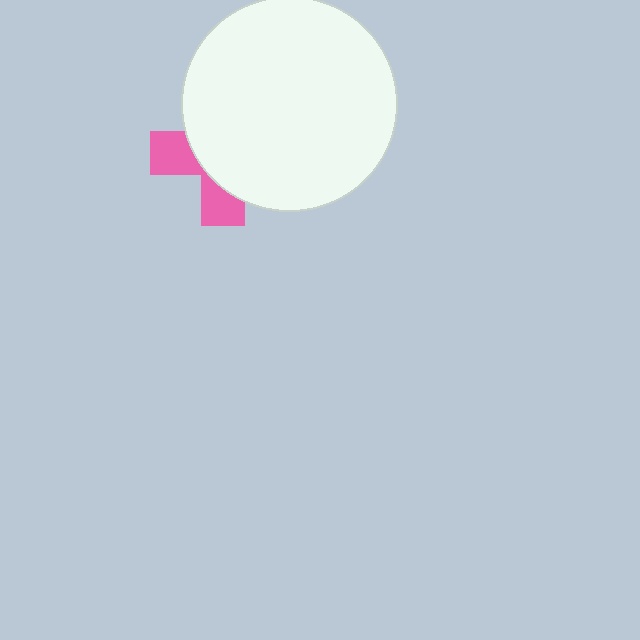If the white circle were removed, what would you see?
You would see the complete pink cross.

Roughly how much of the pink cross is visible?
A small part of it is visible (roughly 33%).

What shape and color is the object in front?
The object in front is a white circle.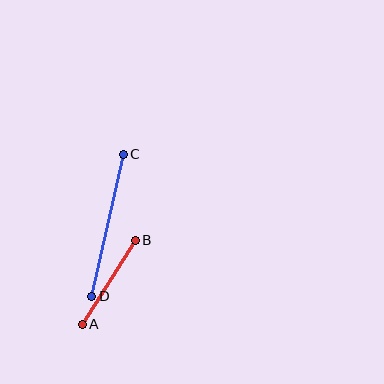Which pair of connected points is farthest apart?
Points C and D are farthest apart.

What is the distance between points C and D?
The distance is approximately 146 pixels.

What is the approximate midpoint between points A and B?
The midpoint is at approximately (109, 282) pixels.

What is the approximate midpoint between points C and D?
The midpoint is at approximately (107, 225) pixels.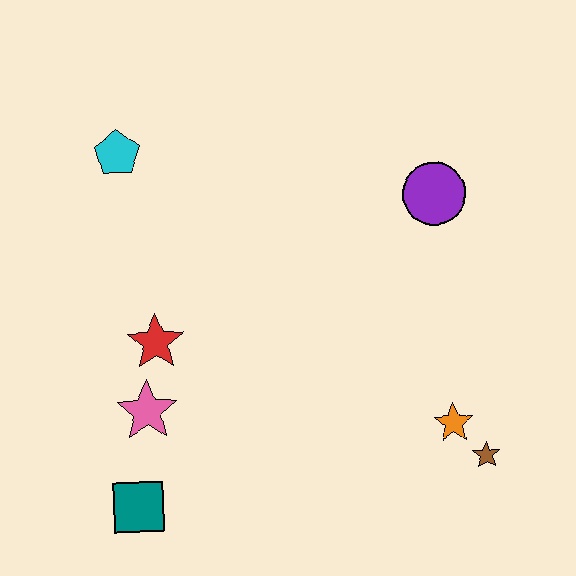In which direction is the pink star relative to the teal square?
The pink star is above the teal square.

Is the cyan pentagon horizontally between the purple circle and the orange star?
No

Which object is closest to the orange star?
The brown star is closest to the orange star.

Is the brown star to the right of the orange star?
Yes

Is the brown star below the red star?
Yes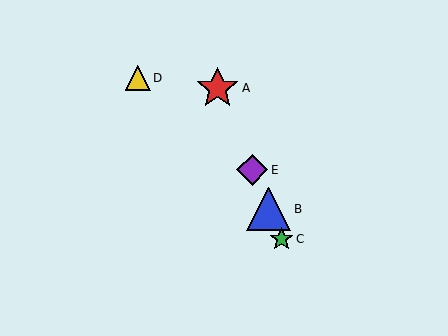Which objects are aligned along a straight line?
Objects A, B, C, E are aligned along a straight line.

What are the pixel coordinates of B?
Object B is at (269, 209).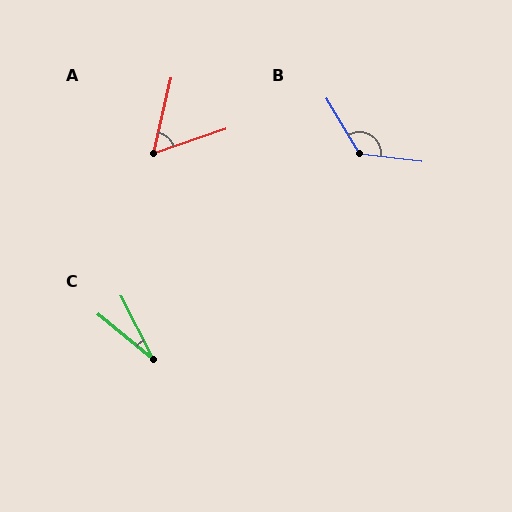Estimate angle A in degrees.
Approximately 58 degrees.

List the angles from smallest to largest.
C (24°), A (58°), B (128°).